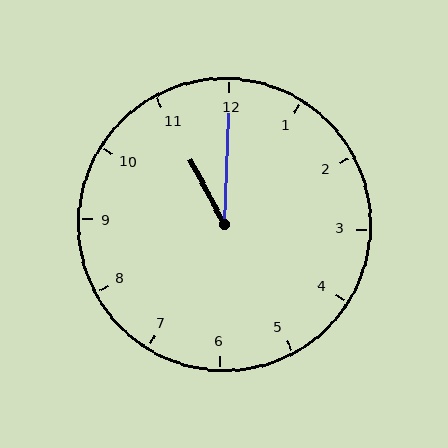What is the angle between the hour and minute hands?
Approximately 30 degrees.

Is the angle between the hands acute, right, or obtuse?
It is acute.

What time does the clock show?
11:00.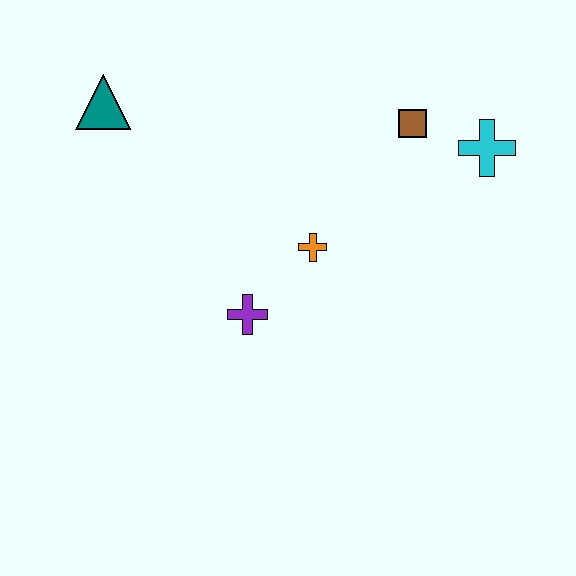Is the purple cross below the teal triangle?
Yes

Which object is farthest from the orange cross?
The teal triangle is farthest from the orange cross.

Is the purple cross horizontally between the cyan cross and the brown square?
No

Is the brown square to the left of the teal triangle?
No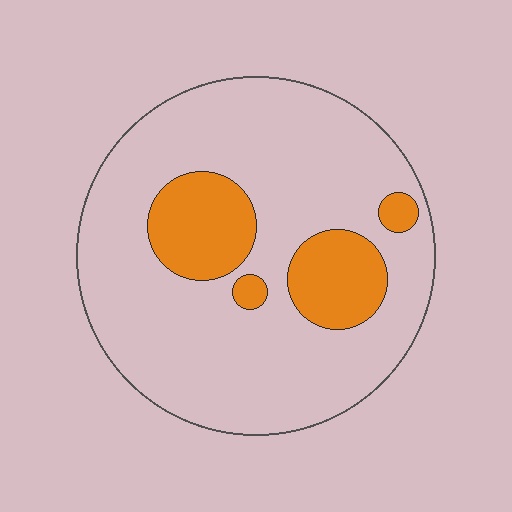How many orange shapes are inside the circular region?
4.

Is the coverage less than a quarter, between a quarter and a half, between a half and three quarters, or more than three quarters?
Less than a quarter.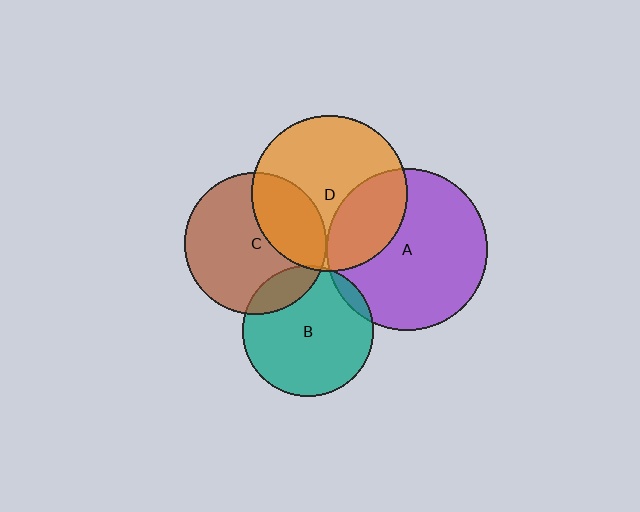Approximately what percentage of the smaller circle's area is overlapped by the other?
Approximately 30%.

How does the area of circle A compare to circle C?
Approximately 1.3 times.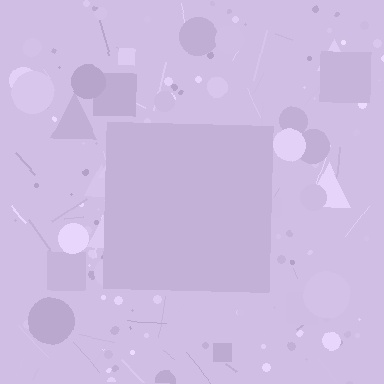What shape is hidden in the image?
A square is hidden in the image.